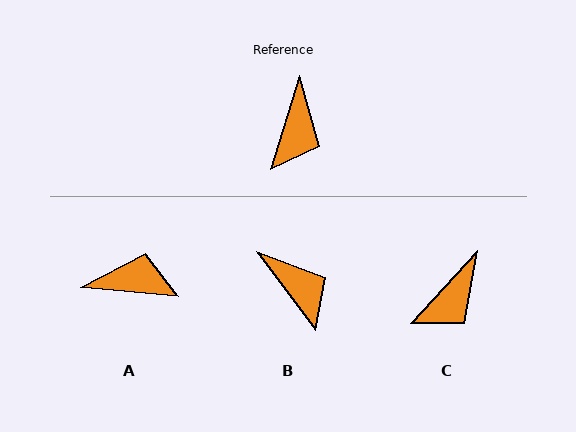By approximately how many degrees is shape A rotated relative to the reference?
Approximately 102 degrees counter-clockwise.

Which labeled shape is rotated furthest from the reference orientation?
A, about 102 degrees away.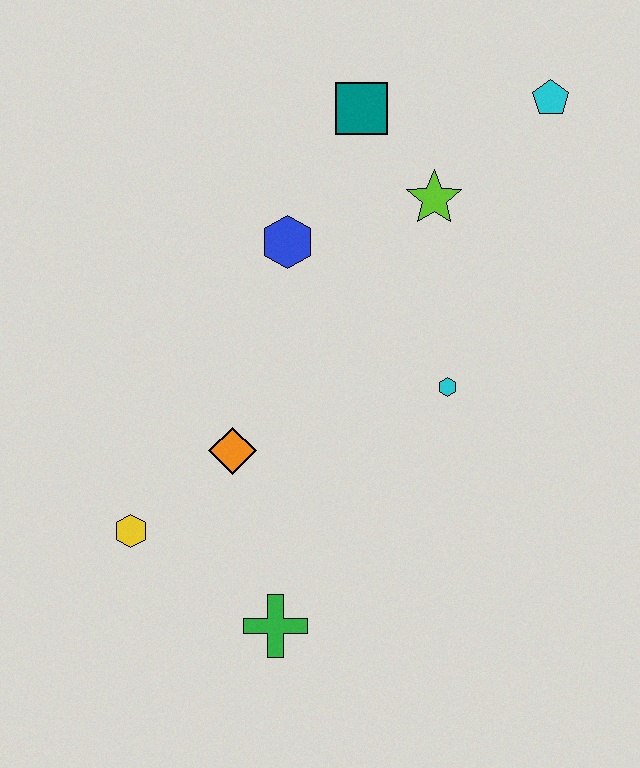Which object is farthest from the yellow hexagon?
The cyan pentagon is farthest from the yellow hexagon.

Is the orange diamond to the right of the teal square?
No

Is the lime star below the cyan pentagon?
Yes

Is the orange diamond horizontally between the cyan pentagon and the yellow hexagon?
Yes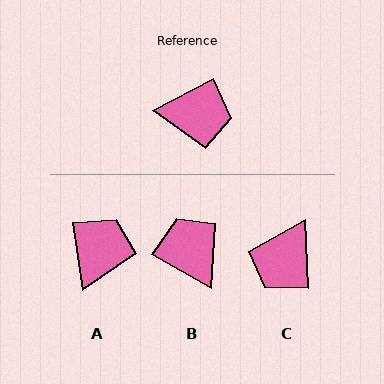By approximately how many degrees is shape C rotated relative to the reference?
Approximately 115 degrees clockwise.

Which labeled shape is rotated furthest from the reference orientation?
B, about 122 degrees away.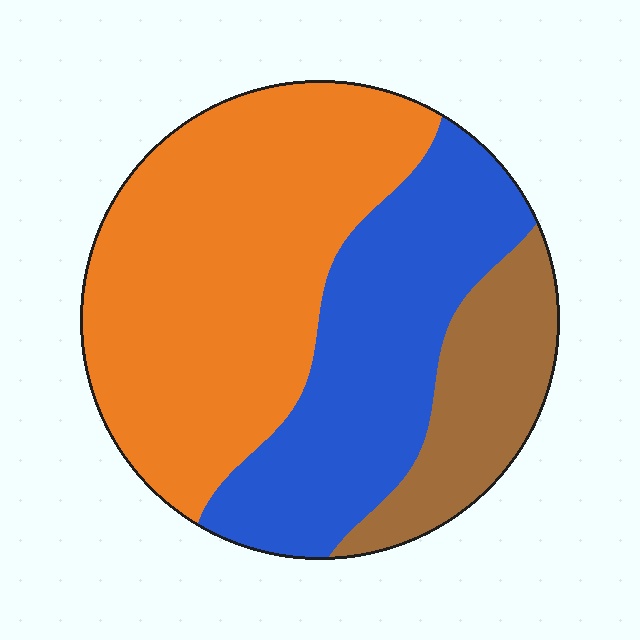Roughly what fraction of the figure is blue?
Blue takes up about one third (1/3) of the figure.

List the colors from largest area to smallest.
From largest to smallest: orange, blue, brown.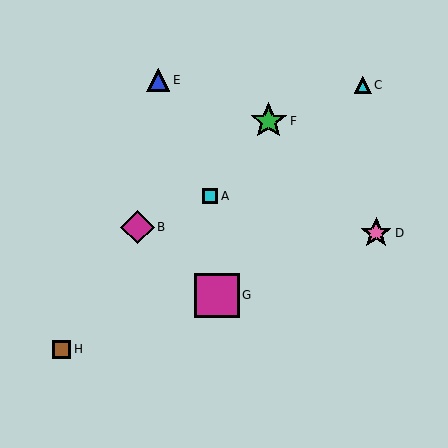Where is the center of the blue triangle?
The center of the blue triangle is at (158, 80).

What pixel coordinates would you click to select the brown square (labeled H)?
Click at (62, 349) to select the brown square H.